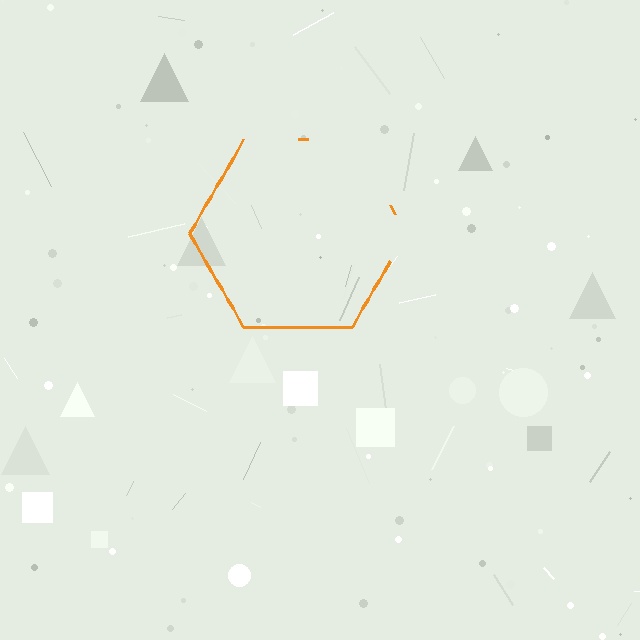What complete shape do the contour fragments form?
The contour fragments form a hexagon.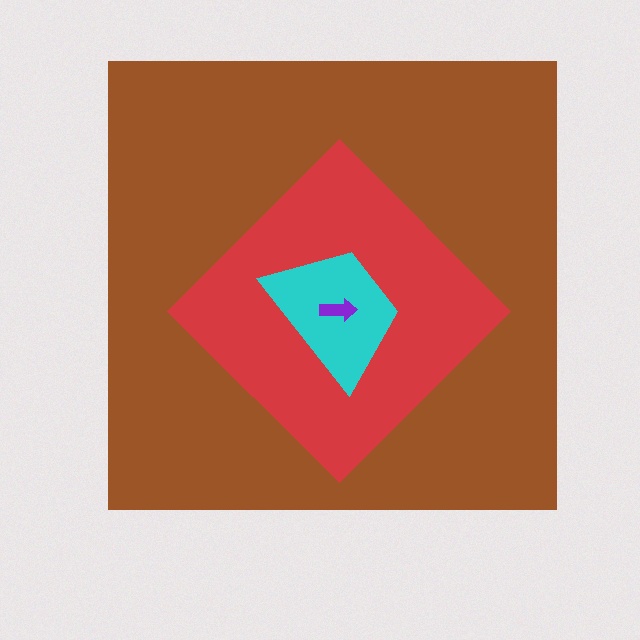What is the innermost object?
The purple arrow.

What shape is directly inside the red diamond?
The cyan trapezoid.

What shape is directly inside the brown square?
The red diamond.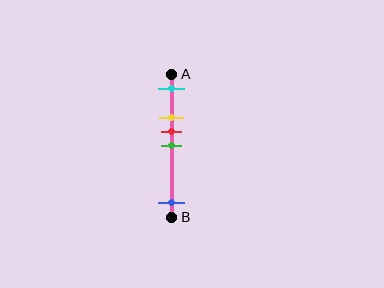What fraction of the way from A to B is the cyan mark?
The cyan mark is approximately 10% (0.1) of the way from A to B.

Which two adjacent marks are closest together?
The red and green marks are the closest adjacent pair.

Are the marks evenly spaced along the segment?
No, the marks are not evenly spaced.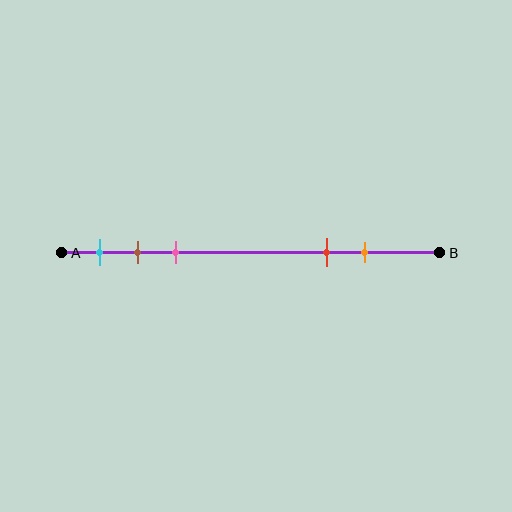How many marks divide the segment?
There are 5 marks dividing the segment.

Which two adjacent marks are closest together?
The brown and pink marks are the closest adjacent pair.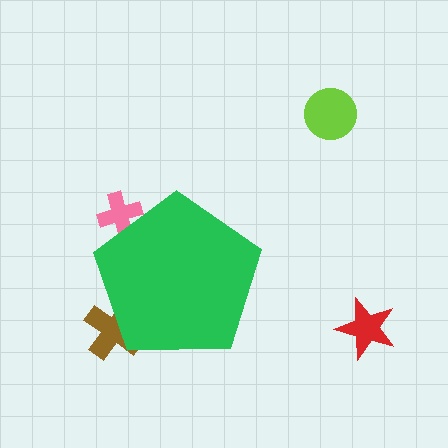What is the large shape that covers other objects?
A green pentagon.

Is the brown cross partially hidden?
Yes, the brown cross is partially hidden behind the green pentagon.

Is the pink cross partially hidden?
Yes, the pink cross is partially hidden behind the green pentagon.